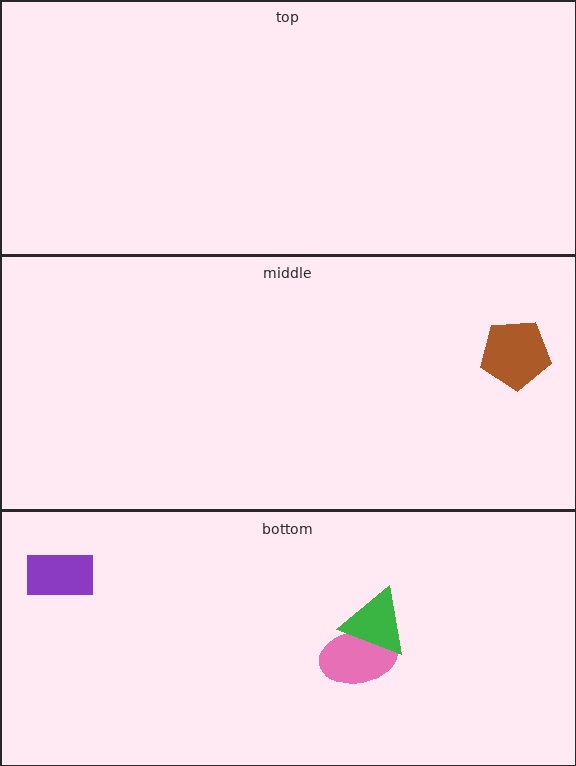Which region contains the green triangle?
The bottom region.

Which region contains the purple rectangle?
The bottom region.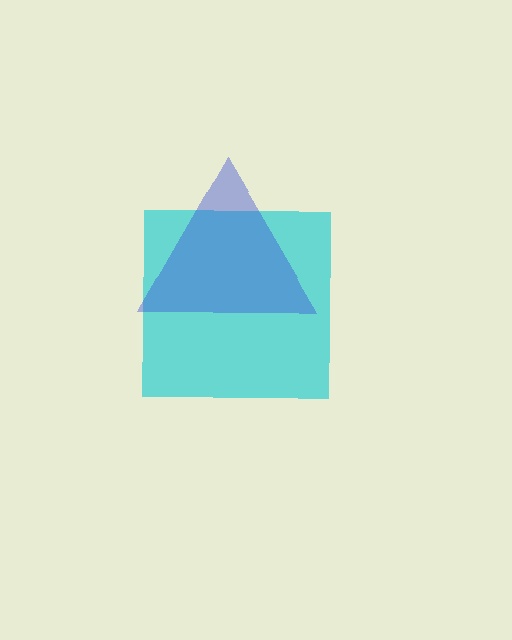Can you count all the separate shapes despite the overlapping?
Yes, there are 2 separate shapes.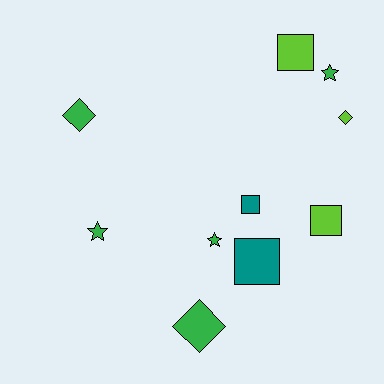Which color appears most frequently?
Green, with 5 objects.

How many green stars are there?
There are 3 green stars.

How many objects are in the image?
There are 10 objects.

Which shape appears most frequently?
Square, with 4 objects.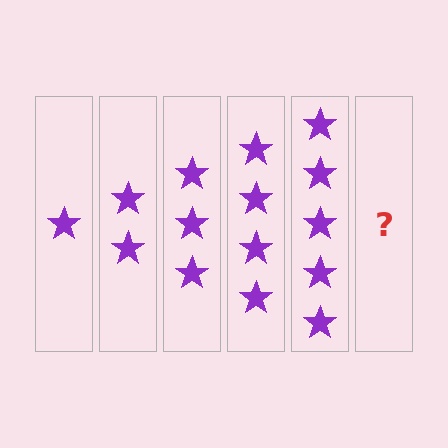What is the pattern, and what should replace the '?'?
The pattern is that each step adds one more star. The '?' should be 6 stars.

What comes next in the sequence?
The next element should be 6 stars.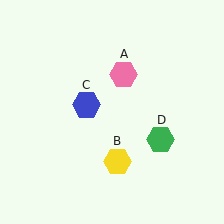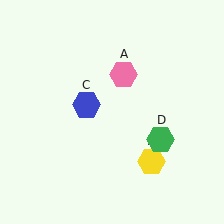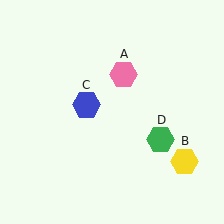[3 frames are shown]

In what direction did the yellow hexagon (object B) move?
The yellow hexagon (object B) moved right.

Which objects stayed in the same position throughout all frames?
Pink hexagon (object A) and blue hexagon (object C) and green hexagon (object D) remained stationary.